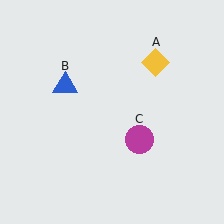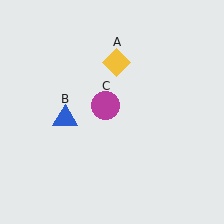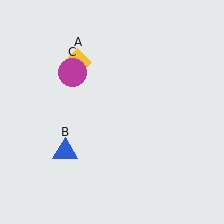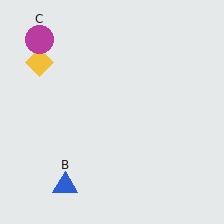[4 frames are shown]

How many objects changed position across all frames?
3 objects changed position: yellow diamond (object A), blue triangle (object B), magenta circle (object C).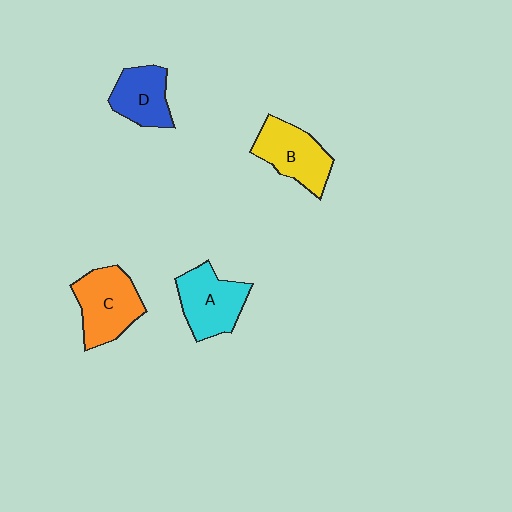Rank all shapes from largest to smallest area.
From largest to smallest: C (orange), A (cyan), B (yellow), D (blue).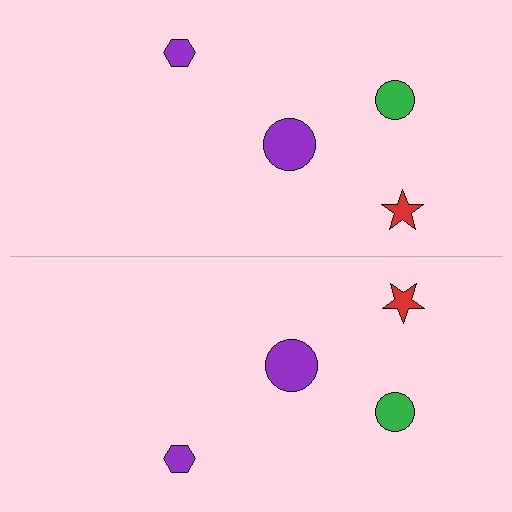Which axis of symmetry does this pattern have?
The pattern has a horizontal axis of symmetry running through the center of the image.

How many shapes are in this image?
There are 8 shapes in this image.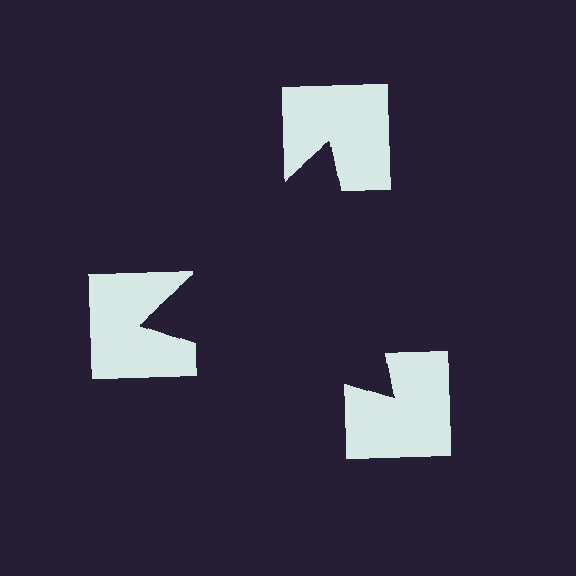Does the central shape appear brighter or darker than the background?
It typically appears slightly darker than the background, even though no actual brightness change is drawn.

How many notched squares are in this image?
There are 3 — one at each vertex of the illusory triangle.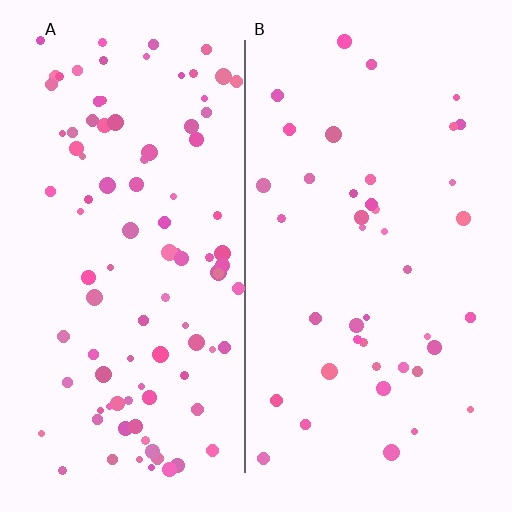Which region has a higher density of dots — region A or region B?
A (the left).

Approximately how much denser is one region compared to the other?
Approximately 2.4× — region A over region B.